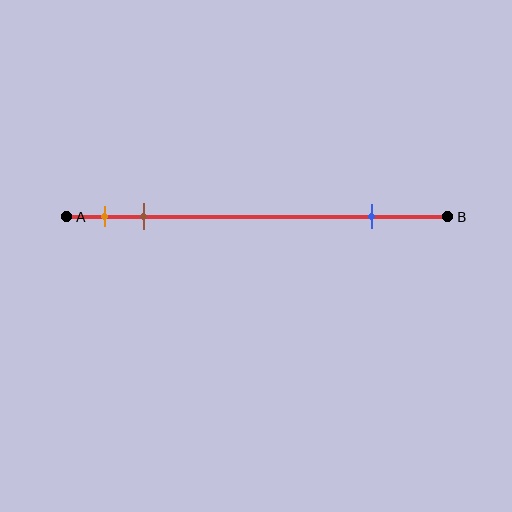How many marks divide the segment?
There are 3 marks dividing the segment.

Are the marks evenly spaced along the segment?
No, the marks are not evenly spaced.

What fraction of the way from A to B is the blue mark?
The blue mark is approximately 80% (0.8) of the way from A to B.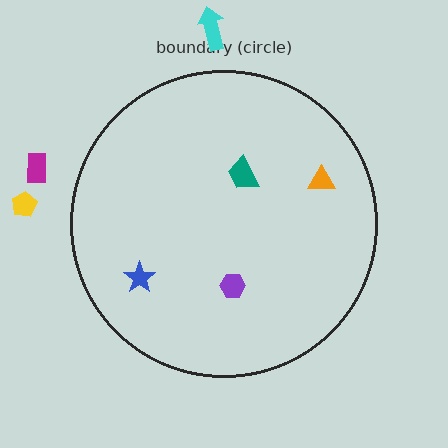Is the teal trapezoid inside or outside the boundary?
Inside.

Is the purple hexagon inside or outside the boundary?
Inside.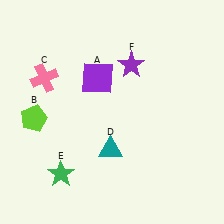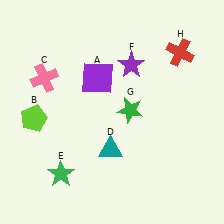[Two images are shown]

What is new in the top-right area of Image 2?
A red cross (H) was added in the top-right area of Image 2.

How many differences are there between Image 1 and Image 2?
There are 2 differences between the two images.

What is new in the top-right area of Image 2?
A green star (G) was added in the top-right area of Image 2.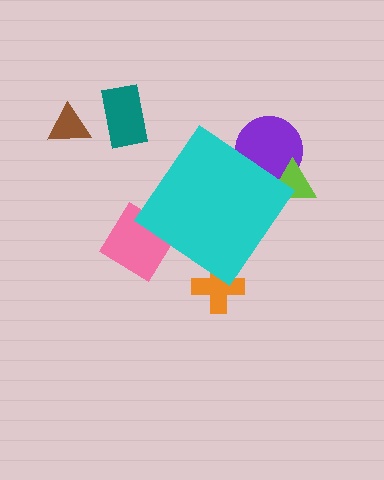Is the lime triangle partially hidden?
Yes, the lime triangle is partially hidden behind the cyan diamond.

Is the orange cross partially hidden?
Yes, the orange cross is partially hidden behind the cyan diamond.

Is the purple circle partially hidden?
Yes, the purple circle is partially hidden behind the cyan diamond.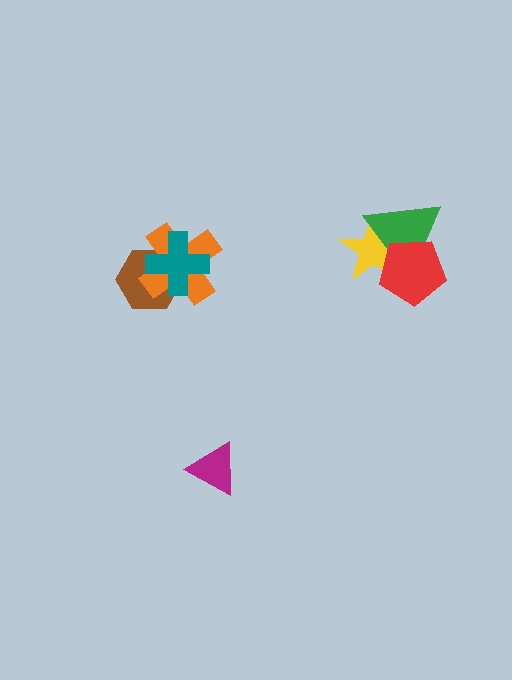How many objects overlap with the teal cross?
2 objects overlap with the teal cross.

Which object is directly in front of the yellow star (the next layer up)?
The green triangle is directly in front of the yellow star.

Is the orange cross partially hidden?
Yes, it is partially covered by another shape.